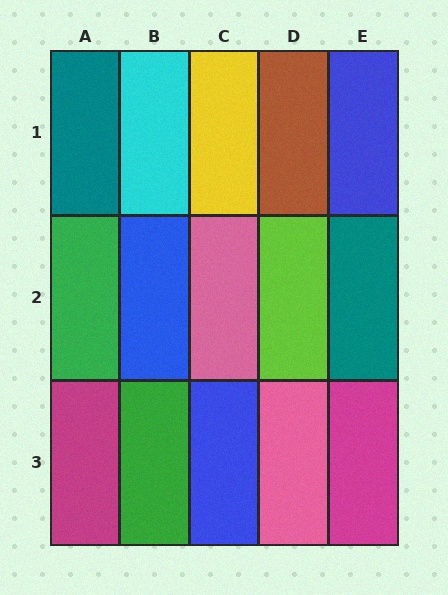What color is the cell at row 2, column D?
Lime.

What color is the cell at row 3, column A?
Magenta.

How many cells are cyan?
1 cell is cyan.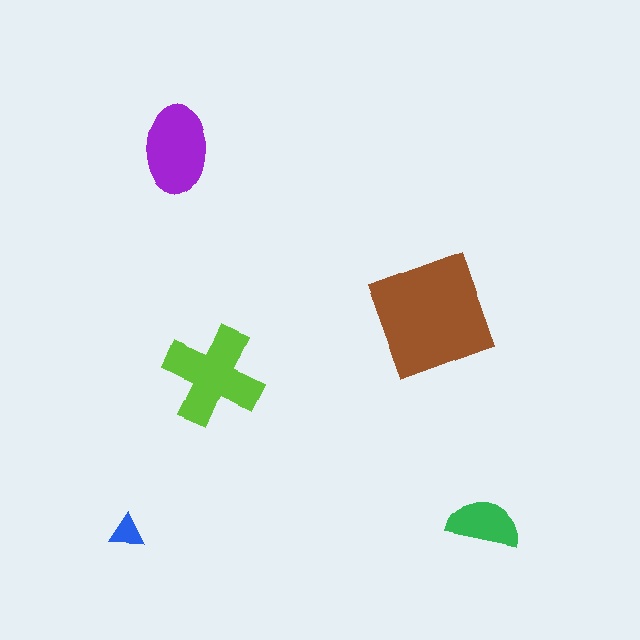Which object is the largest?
The brown square.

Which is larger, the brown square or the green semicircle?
The brown square.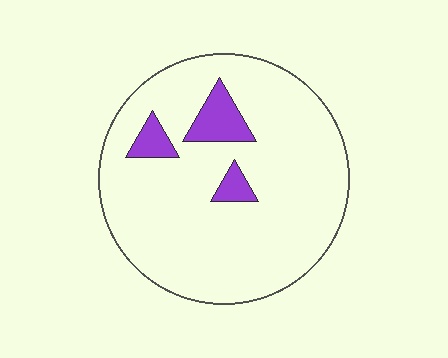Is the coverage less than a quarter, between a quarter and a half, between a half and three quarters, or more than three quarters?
Less than a quarter.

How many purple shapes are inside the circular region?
3.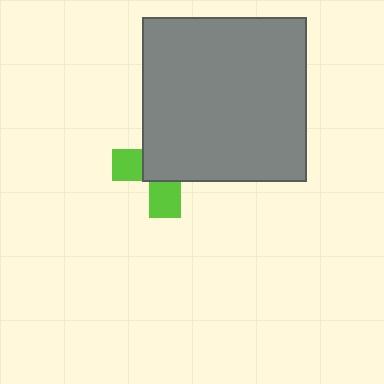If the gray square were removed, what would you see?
You would see the complete lime cross.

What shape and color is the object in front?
The object in front is a gray square.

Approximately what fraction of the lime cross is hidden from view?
Roughly 63% of the lime cross is hidden behind the gray square.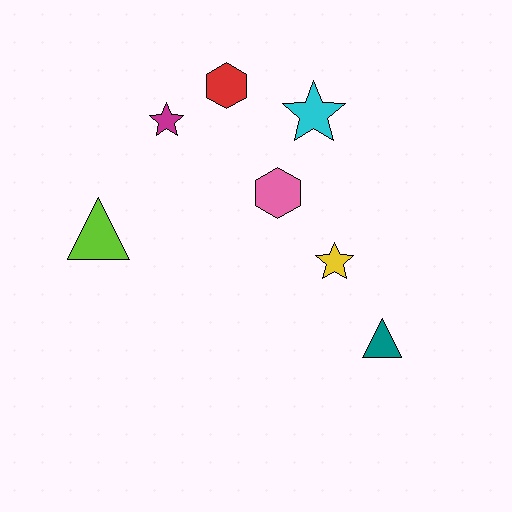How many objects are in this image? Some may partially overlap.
There are 7 objects.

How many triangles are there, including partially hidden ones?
There are 2 triangles.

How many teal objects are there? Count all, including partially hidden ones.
There is 1 teal object.